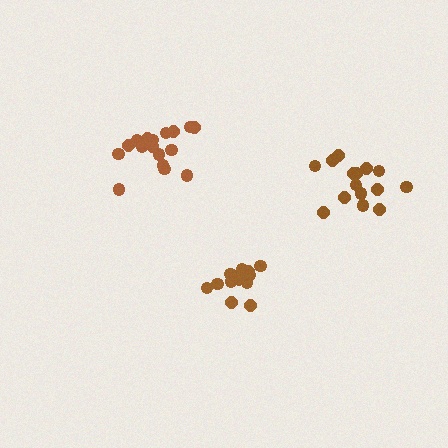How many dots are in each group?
Group 1: 13 dots, Group 2: 15 dots, Group 3: 18 dots (46 total).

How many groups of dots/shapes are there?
There are 3 groups.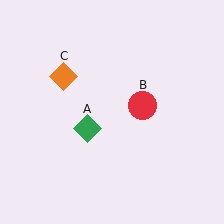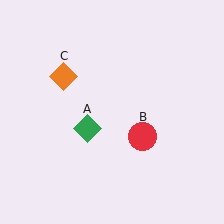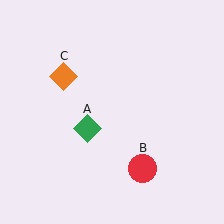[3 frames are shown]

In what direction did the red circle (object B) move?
The red circle (object B) moved down.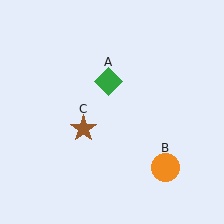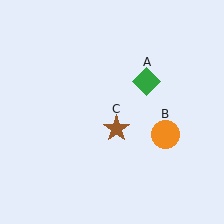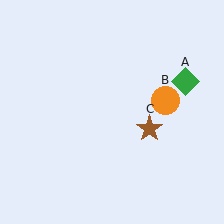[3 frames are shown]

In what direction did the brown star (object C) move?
The brown star (object C) moved right.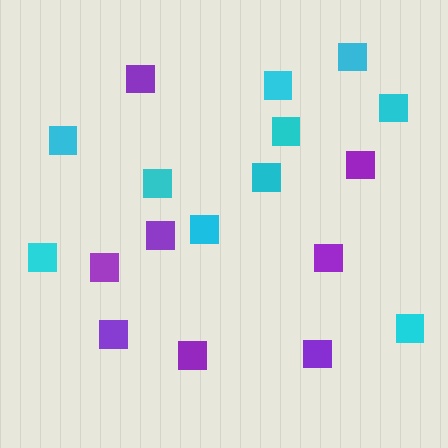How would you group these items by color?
There are 2 groups: one group of purple squares (8) and one group of cyan squares (10).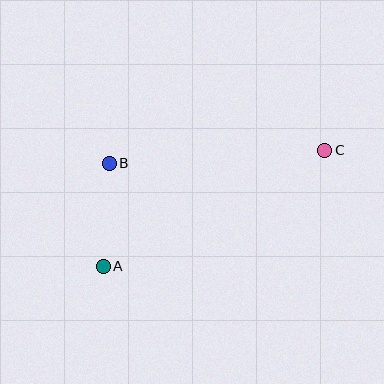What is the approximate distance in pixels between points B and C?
The distance between B and C is approximately 216 pixels.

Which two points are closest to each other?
Points A and B are closest to each other.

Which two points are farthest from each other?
Points A and C are farthest from each other.